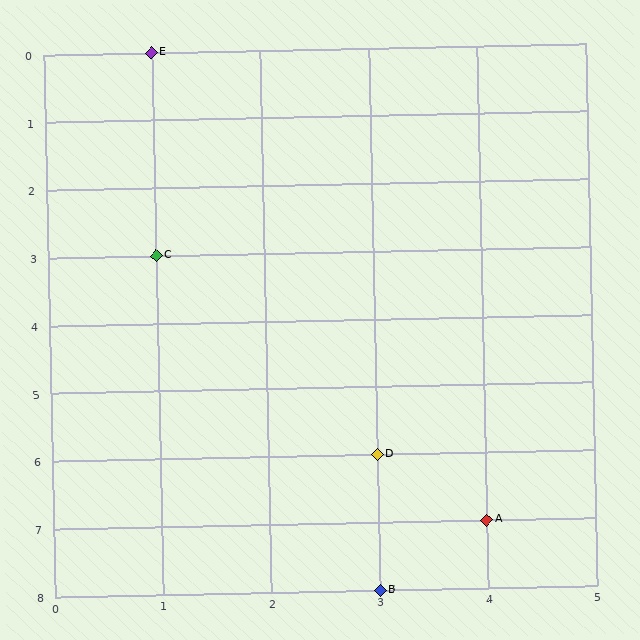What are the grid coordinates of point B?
Point B is at grid coordinates (3, 8).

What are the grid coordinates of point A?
Point A is at grid coordinates (4, 7).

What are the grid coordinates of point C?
Point C is at grid coordinates (1, 3).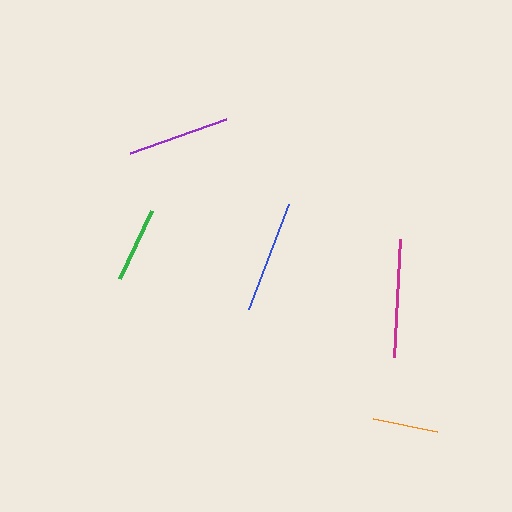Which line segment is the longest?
The magenta line is the longest at approximately 118 pixels.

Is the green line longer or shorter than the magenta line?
The magenta line is longer than the green line.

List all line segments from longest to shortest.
From longest to shortest: magenta, blue, purple, green, orange.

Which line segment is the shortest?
The orange line is the shortest at approximately 66 pixels.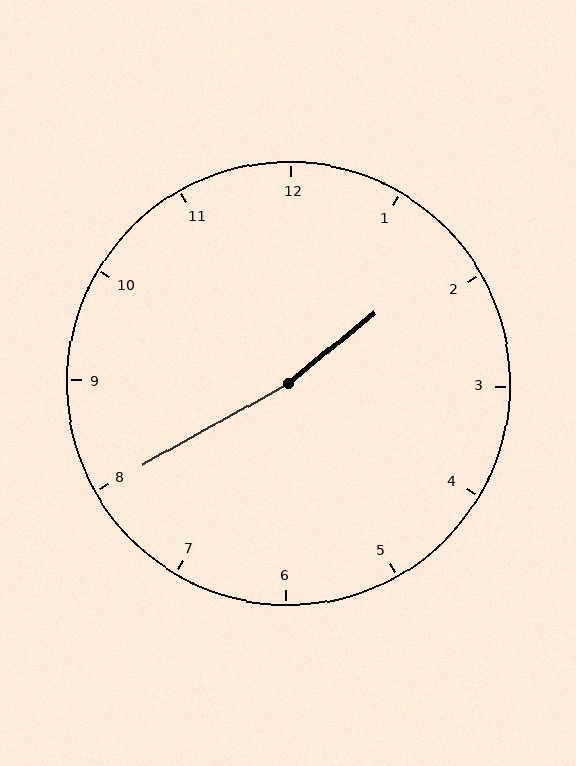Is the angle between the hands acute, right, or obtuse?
It is obtuse.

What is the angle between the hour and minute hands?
Approximately 170 degrees.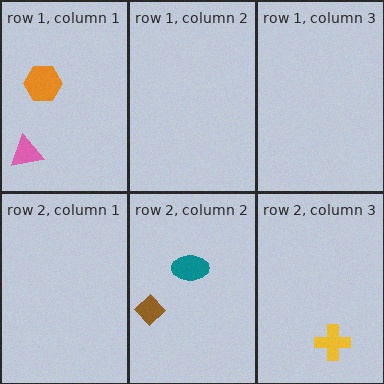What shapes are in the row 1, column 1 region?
The pink triangle, the orange hexagon.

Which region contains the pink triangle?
The row 1, column 1 region.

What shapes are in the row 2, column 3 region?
The yellow cross.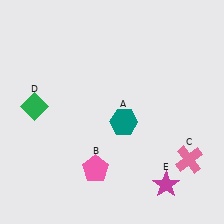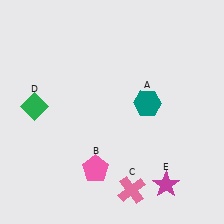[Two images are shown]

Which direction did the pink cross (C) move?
The pink cross (C) moved left.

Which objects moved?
The objects that moved are: the teal hexagon (A), the pink cross (C).